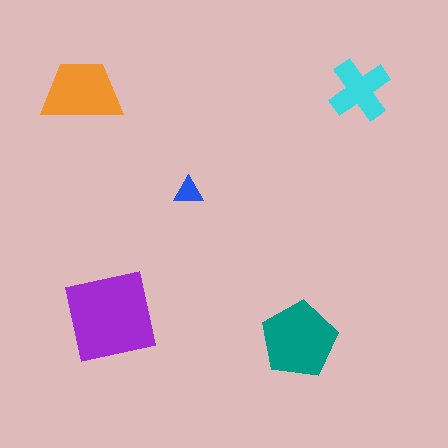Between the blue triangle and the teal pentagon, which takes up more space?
The teal pentagon.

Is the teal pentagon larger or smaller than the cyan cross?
Larger.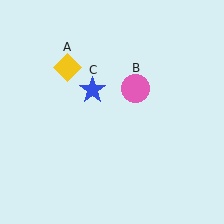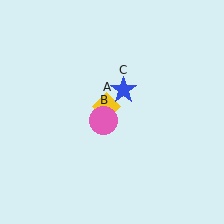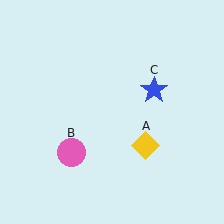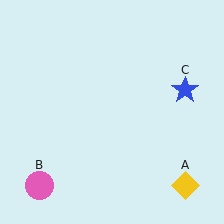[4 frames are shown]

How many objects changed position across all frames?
3 objects changed position: yellow diamond (object A), pink circle (object B), blue star (object C).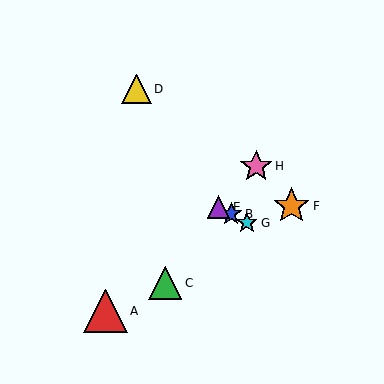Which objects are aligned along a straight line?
Objects B, E, G are aligned along a straight line.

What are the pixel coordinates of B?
Object B is at (231, 214).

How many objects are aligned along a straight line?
3 objects (B, E, G) are aligned along a straight line.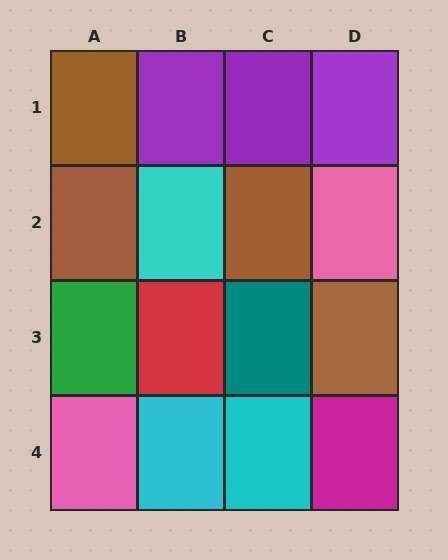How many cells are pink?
2 cells are pink.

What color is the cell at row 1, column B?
Purple.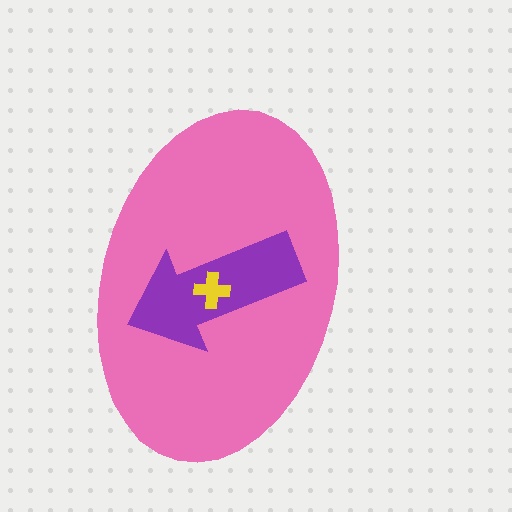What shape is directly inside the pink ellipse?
The purple arrow.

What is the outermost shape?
The pink ellipse.